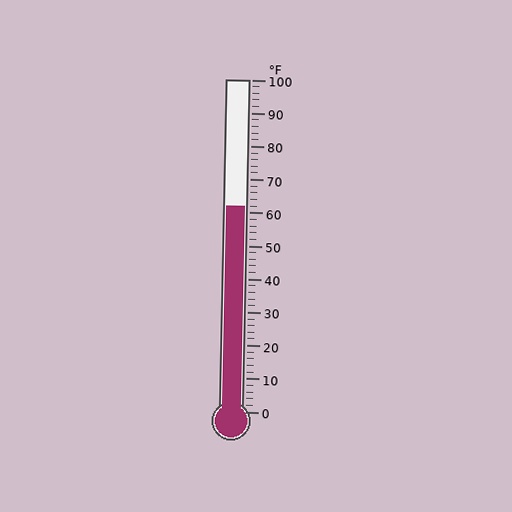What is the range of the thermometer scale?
The thermometer scale ranges from 0°F to 100°F.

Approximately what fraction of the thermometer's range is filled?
The thermometer is filled to approximately 60% of its range.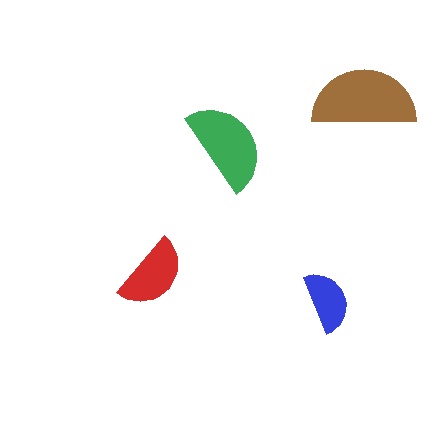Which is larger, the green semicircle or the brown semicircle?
The brown one.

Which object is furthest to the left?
The red semicircle is leftmost.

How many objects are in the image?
There are 4 objects in the image.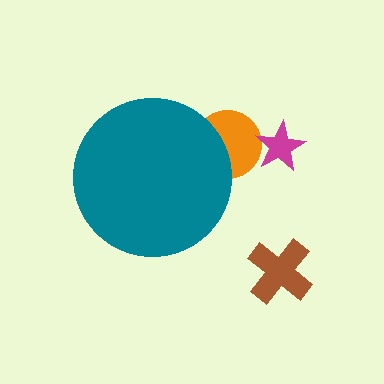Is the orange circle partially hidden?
Yes, the orange circle is partially hidden behind the teal circle.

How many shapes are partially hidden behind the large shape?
1 shape is partially hidden.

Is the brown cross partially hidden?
No, the brown cross is fully visible.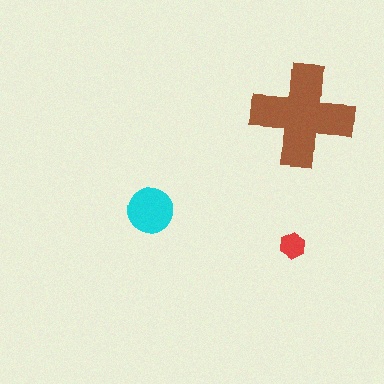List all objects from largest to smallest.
The brown cross, the cyan circle, the red hexagon.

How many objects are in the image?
There are 3 objects in the image.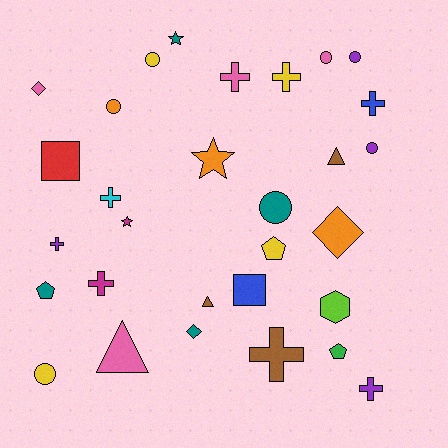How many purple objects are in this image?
There are 4 purple objects.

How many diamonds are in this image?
There are 3 diamonds.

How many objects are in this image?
There are 30 objects.